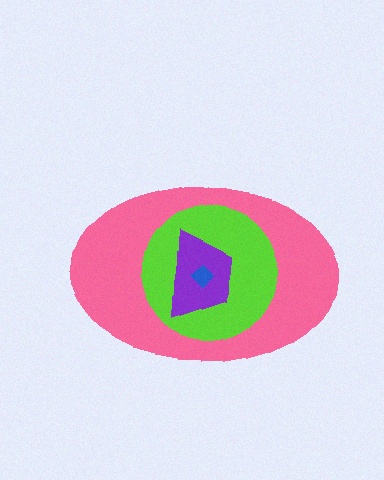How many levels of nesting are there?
4.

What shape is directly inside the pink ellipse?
The lime circle.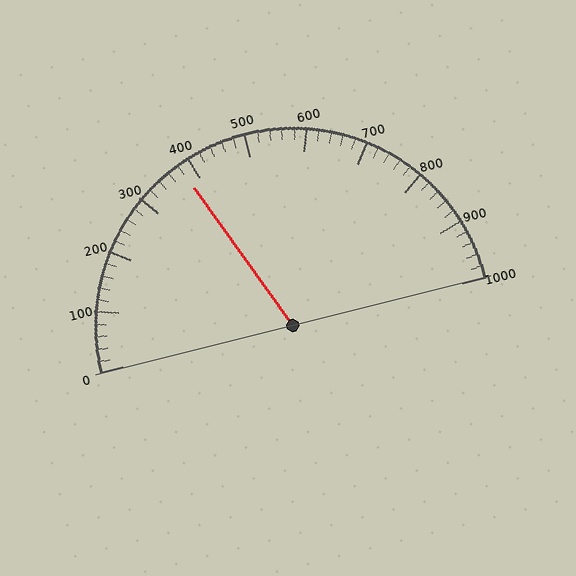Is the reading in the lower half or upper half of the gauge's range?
The reading is in the lower half of the range (0 to 1000).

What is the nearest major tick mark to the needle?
The nearest major tick mark is 400.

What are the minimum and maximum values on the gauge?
The gauge ranges from 0 to 1000.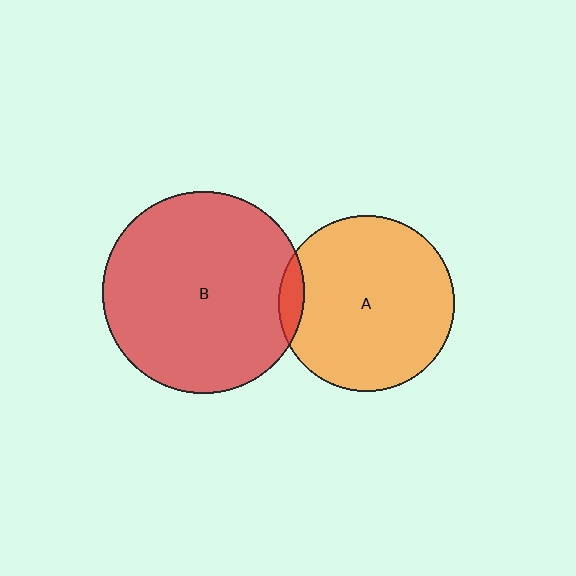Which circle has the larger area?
Circle B (red).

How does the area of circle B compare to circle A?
Approximately 1.3 times.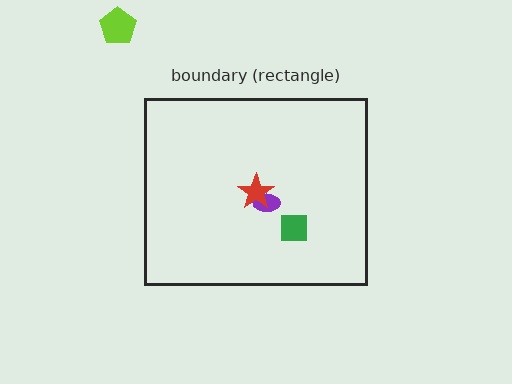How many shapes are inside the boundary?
3 inside, 1 outside.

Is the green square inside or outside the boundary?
Inside.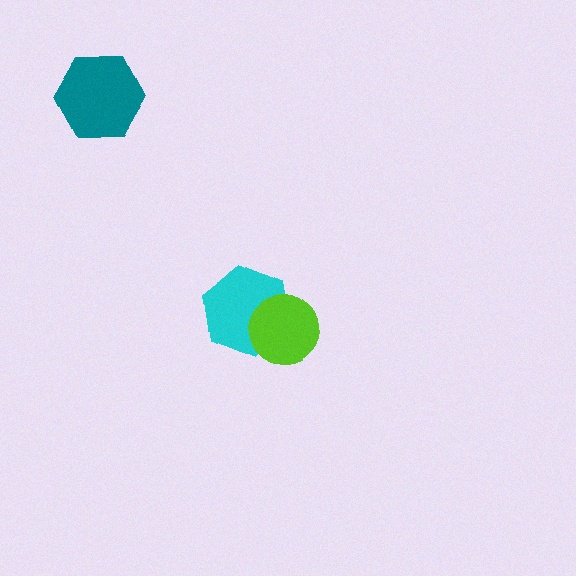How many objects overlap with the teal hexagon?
0 objects overlap with the teal hexagon.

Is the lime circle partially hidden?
No, no other shape covers it.